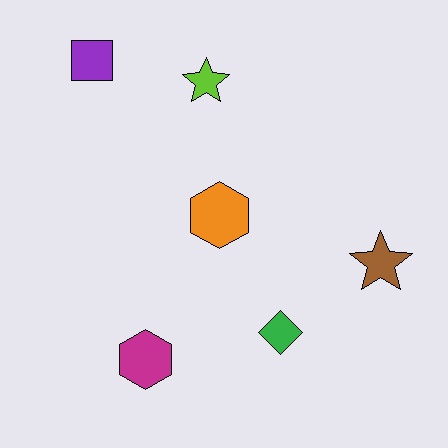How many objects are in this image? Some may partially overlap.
There are 6 objects.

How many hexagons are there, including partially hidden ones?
There are 2 hexagons.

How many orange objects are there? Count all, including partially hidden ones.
There is 1 orange object.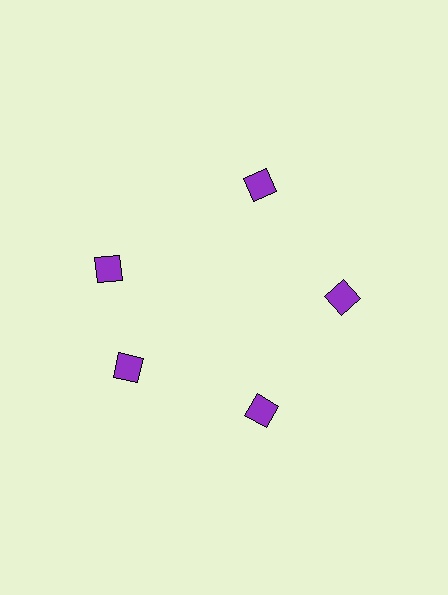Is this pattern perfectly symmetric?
No. The 5 purple squares are arranged in a ring, but one element near the 10 o'clock position is rotated out of alignment along the ring, breaking the 5-fold rotational symmetry.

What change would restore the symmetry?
The symmetry would be restored by rotating it back into even spacing with its neighbors so that all 5 squares sit at equal angles and equal distance from the center.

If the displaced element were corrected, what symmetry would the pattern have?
It would have 5-fold rotational symmetry — the pattern would map onto itself every 72 degrees.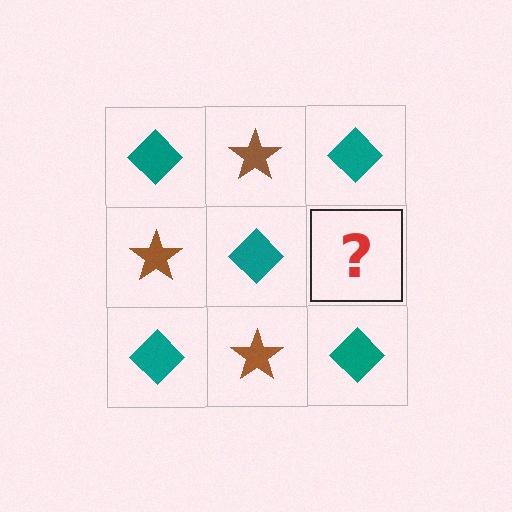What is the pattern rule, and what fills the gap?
The rule is that it alternates teal diamond and brown star in a checkerboard pattern. The gap should be filled with a brown star.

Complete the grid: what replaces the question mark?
The question mark should be replaced with a brown star.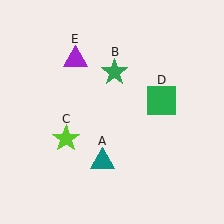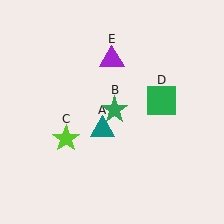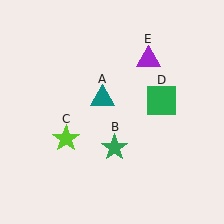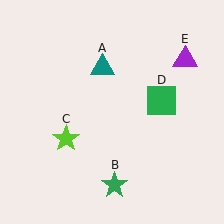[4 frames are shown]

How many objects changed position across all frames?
3 objects changed position: teal triangle (object A), green star (object B), purple triangle (object E).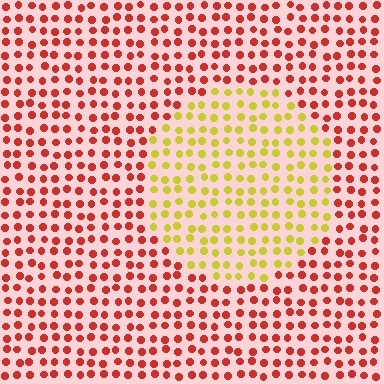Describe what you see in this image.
The image is filled with small red elements in a uniform arrangement. A circle-shaped region is visible where the elements are tinted to a slightly different hue, forming a subtle color boundary.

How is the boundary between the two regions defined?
The boundary is defined purely by a slight shift in hue (about 62 degrees). Spacing, size, and orientation are identical on both sides.